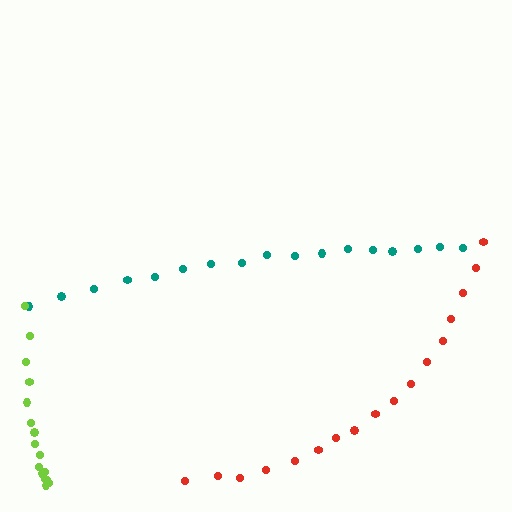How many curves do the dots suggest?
There are 3 distinct paths.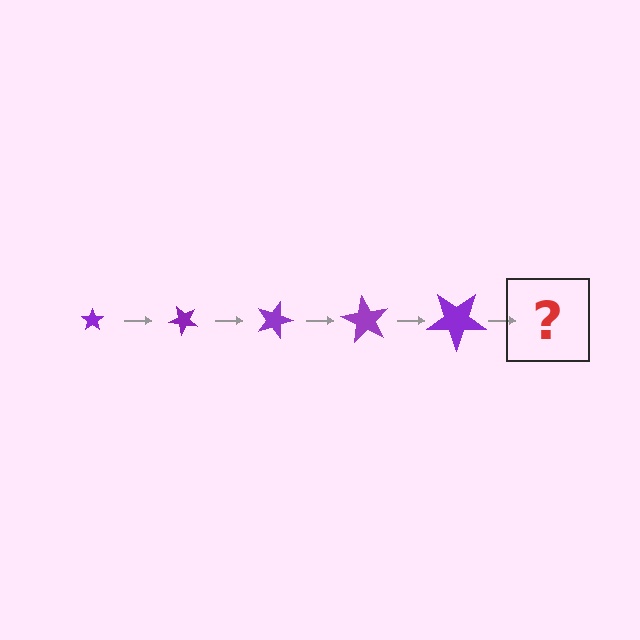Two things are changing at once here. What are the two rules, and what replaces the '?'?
The two rules are that the star grows larger each step and it rotates 45 degrees each step. The '?' should be a star, larger than the previous one and rotated 225 degrees from the start.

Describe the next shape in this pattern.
It should be a star, larger than the previous one and rotated 225 degrees from the start.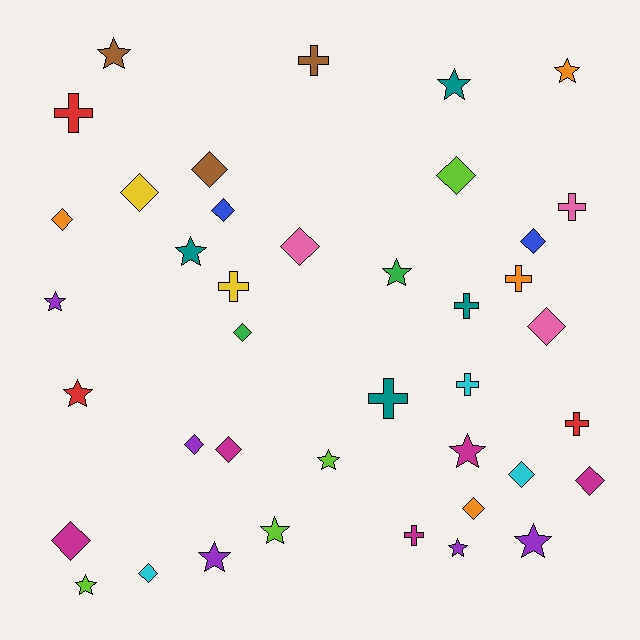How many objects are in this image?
There are 40 objects.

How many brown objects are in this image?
There are 3 brown objects.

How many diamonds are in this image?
There are 16 diamonds.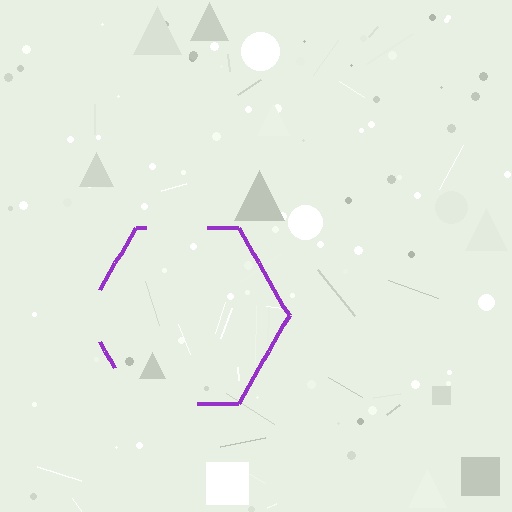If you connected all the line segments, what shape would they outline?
They would outline a hexagon.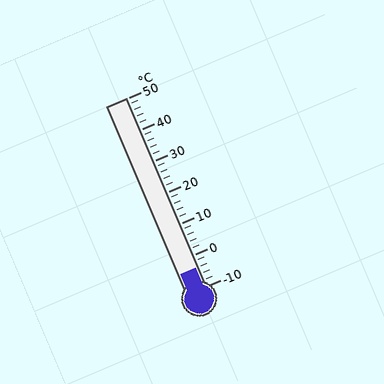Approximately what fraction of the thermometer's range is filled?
The thermometer is filled to approximately 10% of its range.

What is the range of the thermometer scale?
The thermometer scale ranges from -10°C to 50°C.